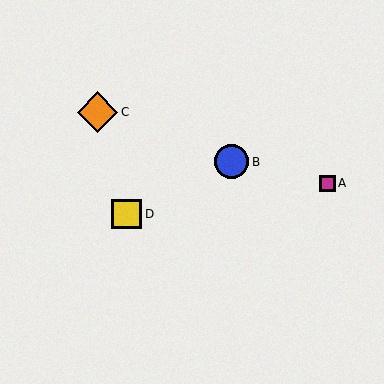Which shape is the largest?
The orange diamond (labeled C) is the largest.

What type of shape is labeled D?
Shape D is a yellow square.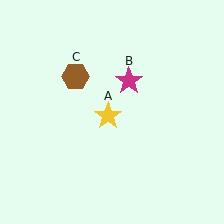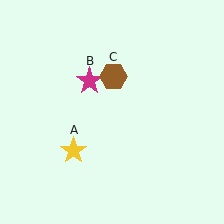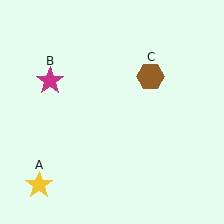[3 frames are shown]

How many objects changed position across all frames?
3 objects changed position: yellow star (object A), magenta star (object B), brown hexagon (object C).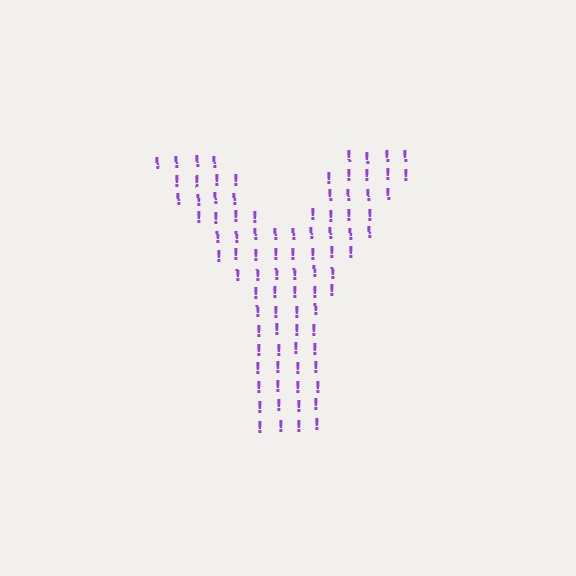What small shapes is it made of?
It is made of small exclamation marks.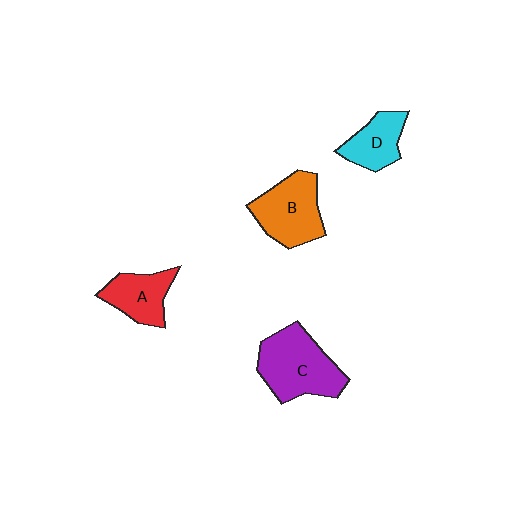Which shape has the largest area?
Shape C (purple).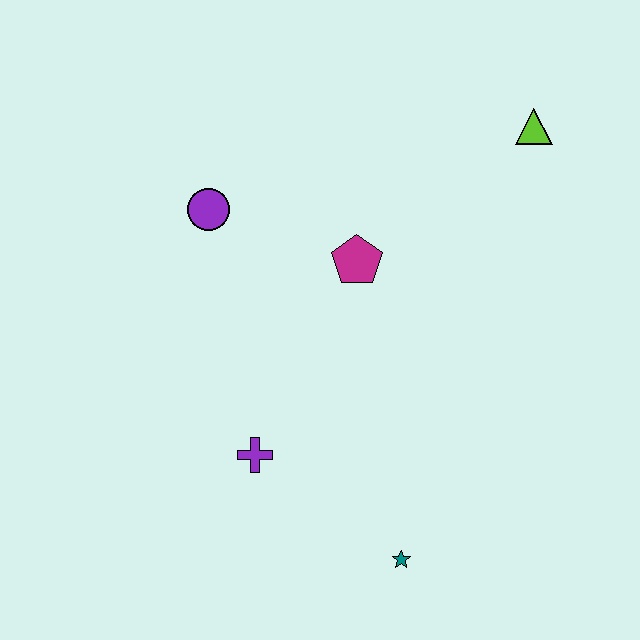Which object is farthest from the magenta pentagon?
The teal star is farthest from the magenta pentagon.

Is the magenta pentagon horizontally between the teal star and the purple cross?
Yes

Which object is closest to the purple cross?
The teal star is closest to the purple cross.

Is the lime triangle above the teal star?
Yes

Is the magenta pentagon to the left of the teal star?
Yes